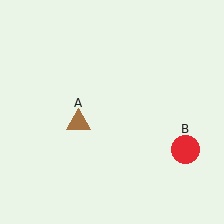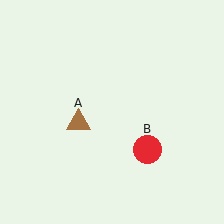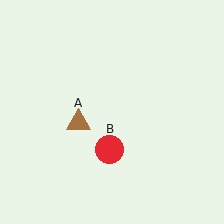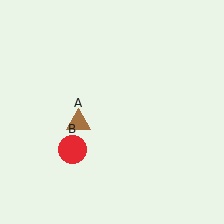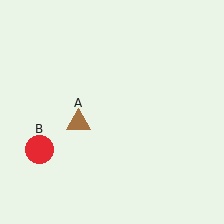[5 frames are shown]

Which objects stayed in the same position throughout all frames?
Brown triangle (object A) remained stationary.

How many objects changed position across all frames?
1 object changed position: red circle (object B).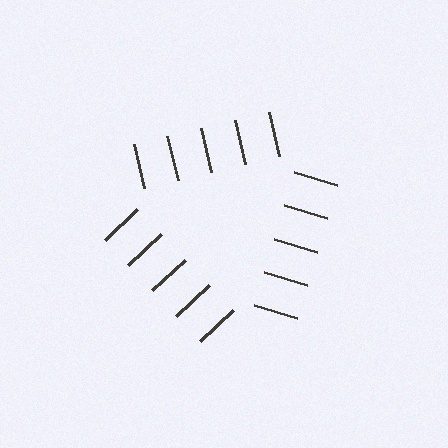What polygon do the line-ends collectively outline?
An illusory triangle — the line segments terminate on its edges but no continuous stroke is drawn.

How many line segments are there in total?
15 — 5 along each of the 3 edges.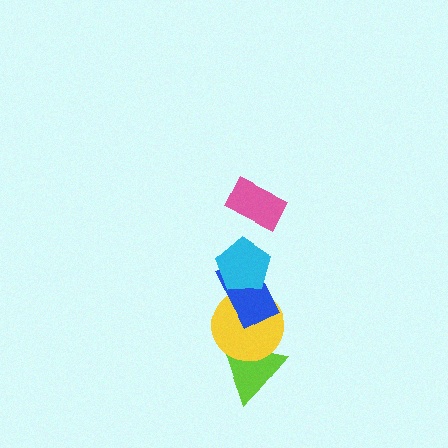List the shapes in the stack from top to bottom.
From top to bottom: the pink rectangle, the cyan pentagon, the blue rectangle, the yellow circle, the lime triangle.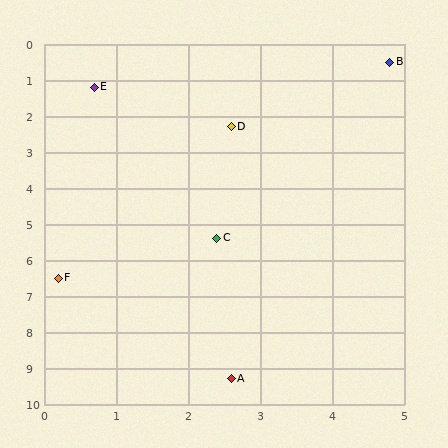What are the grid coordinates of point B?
Point B is at approximately (4.8, 0.5).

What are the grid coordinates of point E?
Point E is at approximately (0.7, 1.2).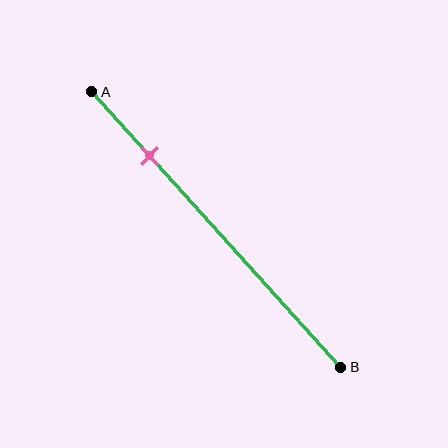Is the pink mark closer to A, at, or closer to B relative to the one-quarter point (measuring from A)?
The pink mark is approximately at the one-quarter point of segment AB.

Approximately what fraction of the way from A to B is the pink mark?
The pink mark is approximately 25% of the way from A to B.